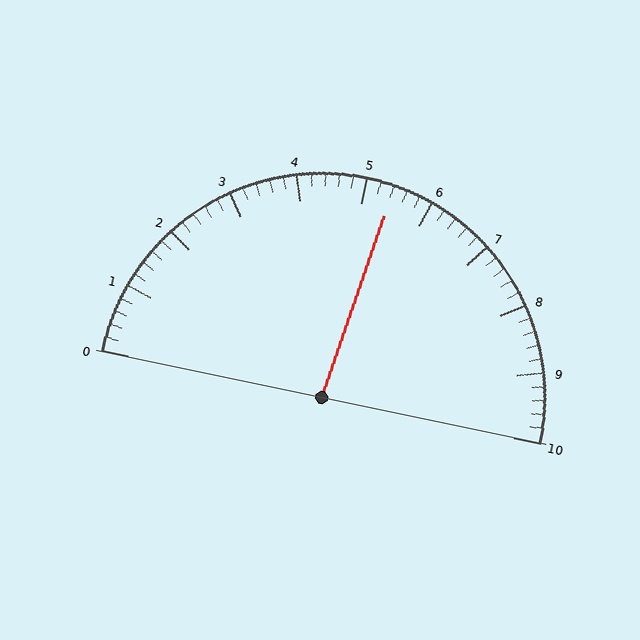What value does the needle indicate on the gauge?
The needle indicates approximately 5.4.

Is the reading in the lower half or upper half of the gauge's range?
The reading is in the upper half of the range (0 to 10).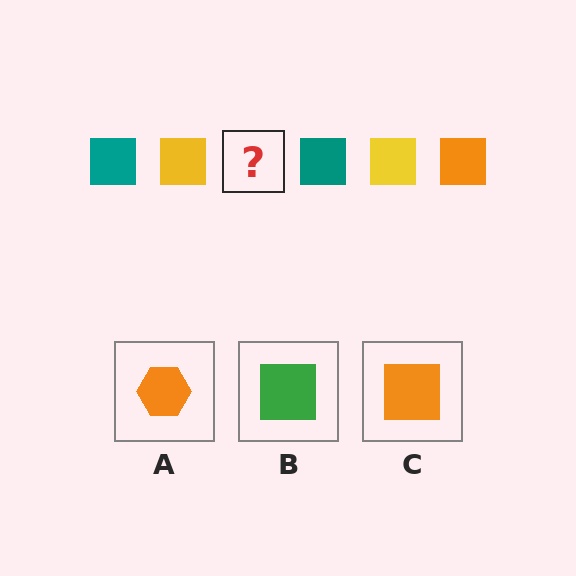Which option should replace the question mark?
Option C.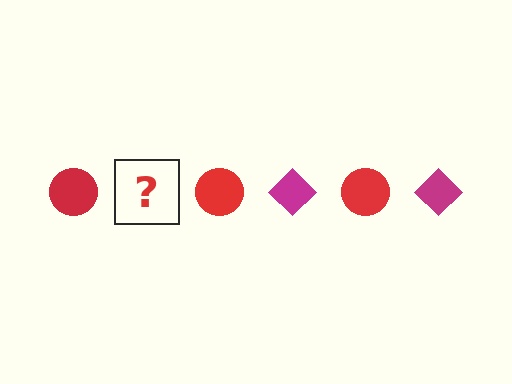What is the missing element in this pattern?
The missing element is a magenta diamond.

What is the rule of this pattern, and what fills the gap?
The rule is that the pattern alternates between red circle and magenta diamond. The gap should be filled with a magenta diamond.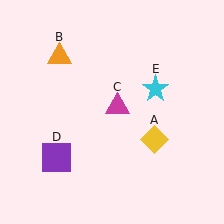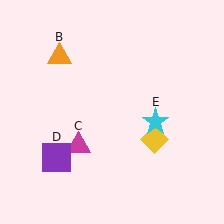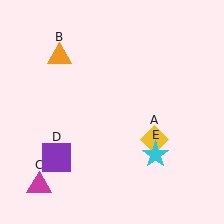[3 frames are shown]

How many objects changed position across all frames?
2 objects changed position: magenta triangle (object C), cyan star (object E).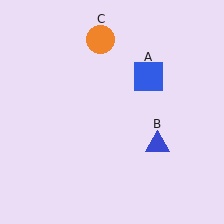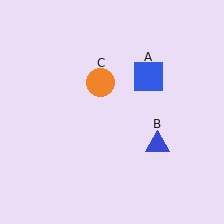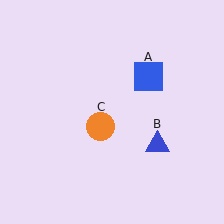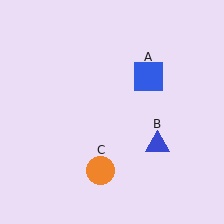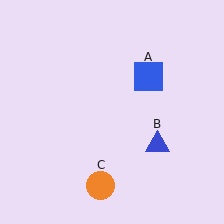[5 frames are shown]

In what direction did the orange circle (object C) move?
The orange circle (object C) moved down.